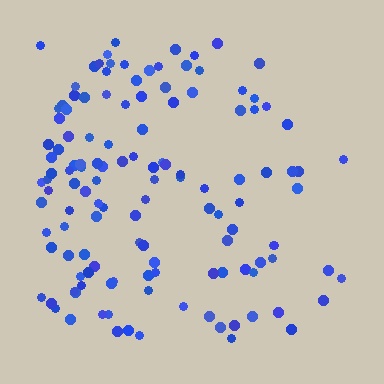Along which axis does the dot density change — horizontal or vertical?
Horizontal.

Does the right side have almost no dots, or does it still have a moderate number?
Still a moderate number, just noticeably fewer than the left.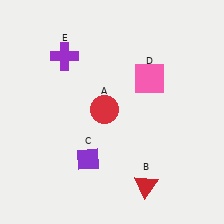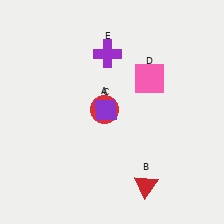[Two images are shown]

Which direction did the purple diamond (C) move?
The purple diamond (C) moved up.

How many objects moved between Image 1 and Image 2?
2 objects moved between the two images.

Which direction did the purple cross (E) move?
The purple cross (E) moved right.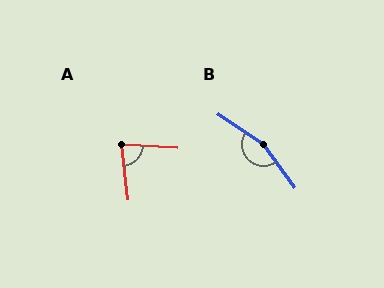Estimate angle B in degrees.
Approximately 160 degrees.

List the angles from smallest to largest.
A (81°), B (160°).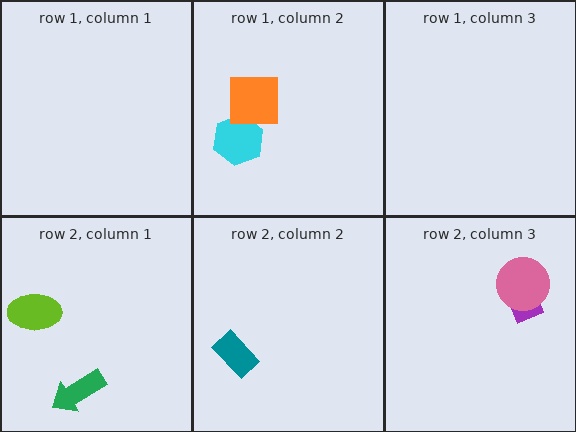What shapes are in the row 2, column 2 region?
The teal rectangle.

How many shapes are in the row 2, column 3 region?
2.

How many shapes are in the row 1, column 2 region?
2.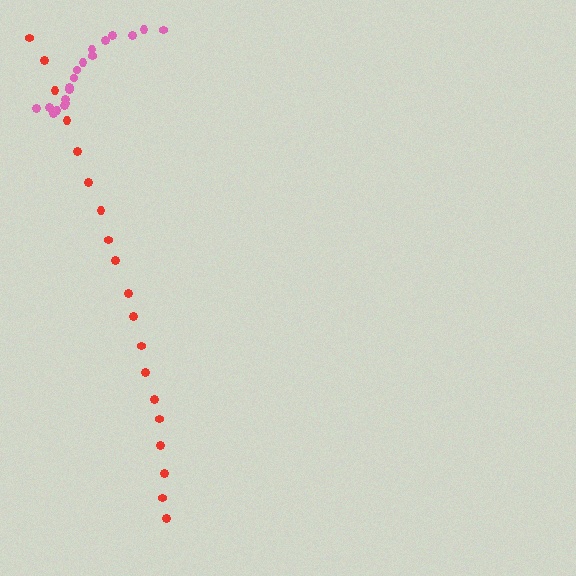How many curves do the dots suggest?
There are 2 distinct paths.